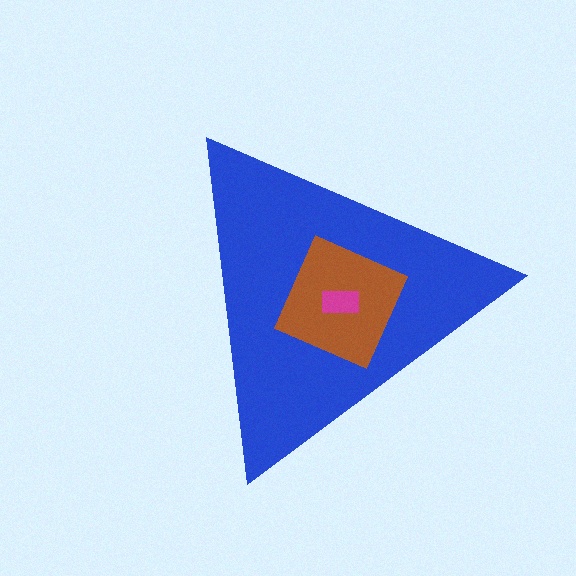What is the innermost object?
The magenta rectangle.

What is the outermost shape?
The blue triangle.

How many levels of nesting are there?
3.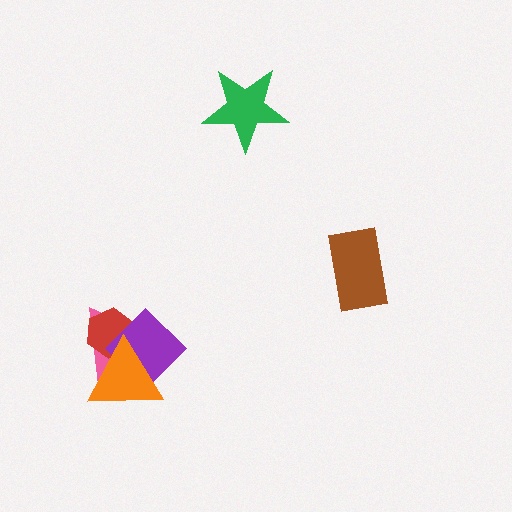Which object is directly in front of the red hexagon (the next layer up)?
The purple diamond is directly in front of the red hexagon.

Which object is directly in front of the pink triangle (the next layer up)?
The red hexagon is directly in front of the pink triangle.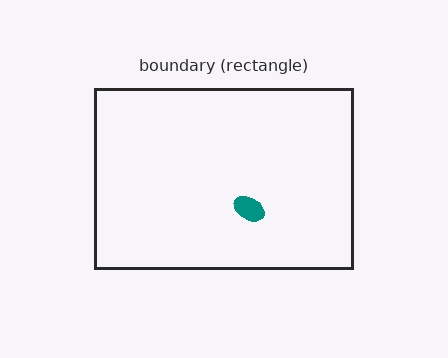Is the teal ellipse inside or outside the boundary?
Inside.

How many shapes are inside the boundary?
1 inside, 0 outside.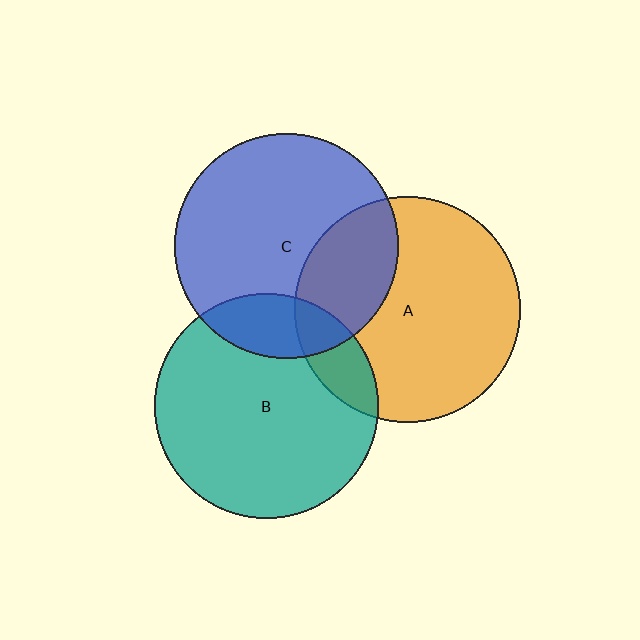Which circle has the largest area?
Circle A (orange).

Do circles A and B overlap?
Yes.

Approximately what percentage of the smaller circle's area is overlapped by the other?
Approximately 15%.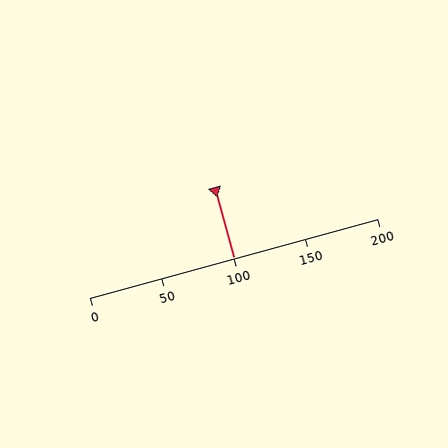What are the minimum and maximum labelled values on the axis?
The axis runs from 0 to 200.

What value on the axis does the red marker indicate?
The marker indicates approximately 100.